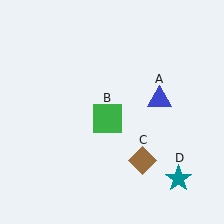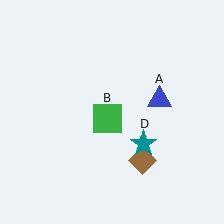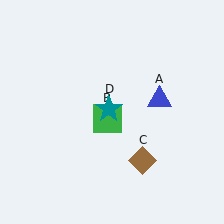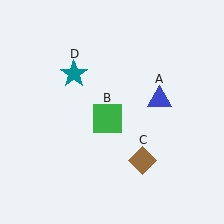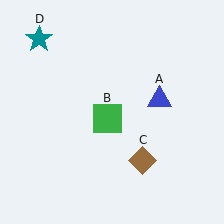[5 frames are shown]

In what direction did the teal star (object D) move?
The teal star (object D) moved up and to the left.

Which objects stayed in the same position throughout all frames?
Blue triangle (object A) and green square (object B) and brown diamond (object C) remained stationary.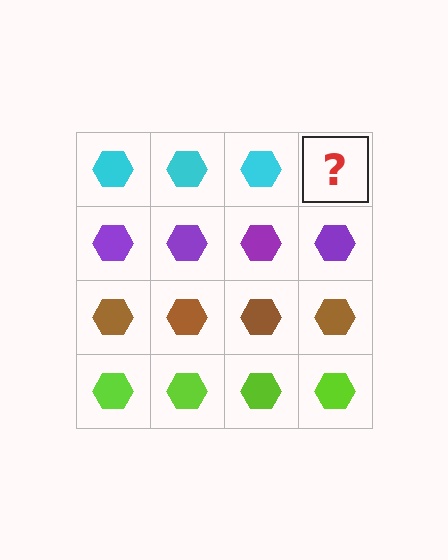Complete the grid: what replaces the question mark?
The question mark should be replaced with a cyan hexagon.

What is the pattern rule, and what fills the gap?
The rule is that each row has a consistent color. The gap should be filled with a cyan hexagon.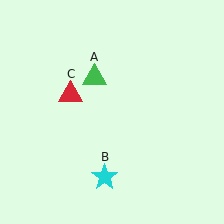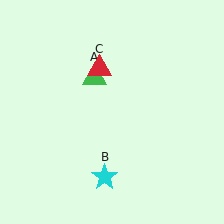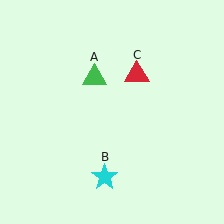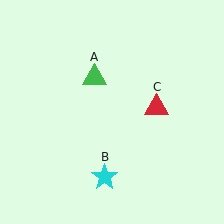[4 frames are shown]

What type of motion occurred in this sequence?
The red triangle (object C) rotated clockwise around the center of the scene.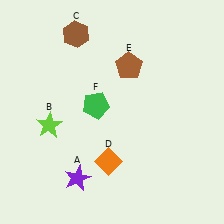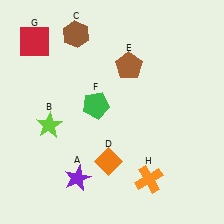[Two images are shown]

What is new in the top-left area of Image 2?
A red square (G) was added in the top-left area of Image 2.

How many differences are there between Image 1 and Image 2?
There are 2 differences between the two images.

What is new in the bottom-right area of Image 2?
An orange cross (H) was added in the bottom-right area of Image 2.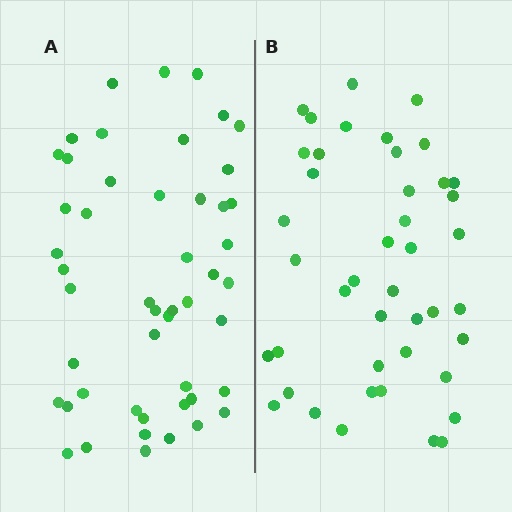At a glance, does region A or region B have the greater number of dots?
Region A (the left region) has more dots.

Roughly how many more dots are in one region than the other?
Region A has about 6 more dots than region B.